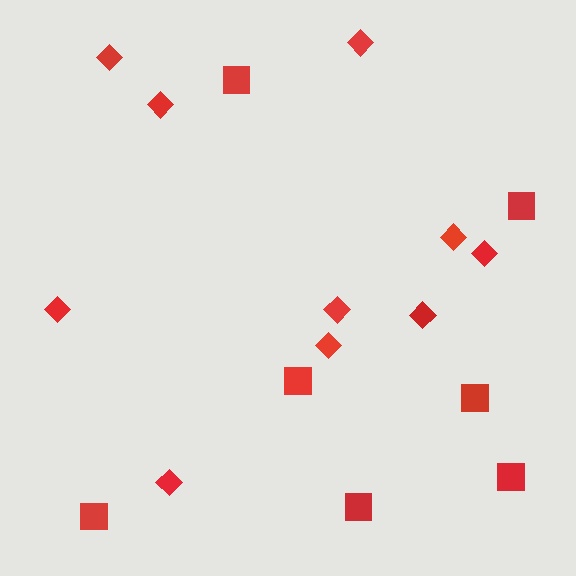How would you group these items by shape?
There are 2 groups: one group of squares (7) and one group of diamonds (10).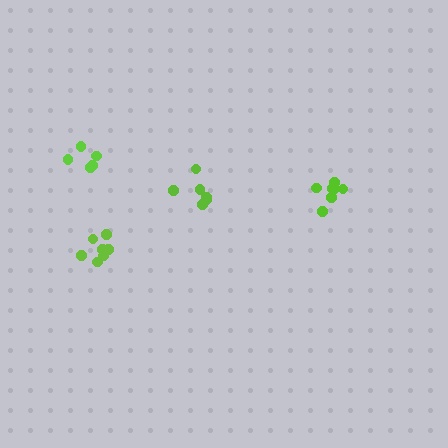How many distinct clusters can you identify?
There are 4 distinct clusters.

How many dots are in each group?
Group 1: 6 dots, Group 2: 5 dots, Group 3: 7 dots, Group 4: 7 dots (25 total).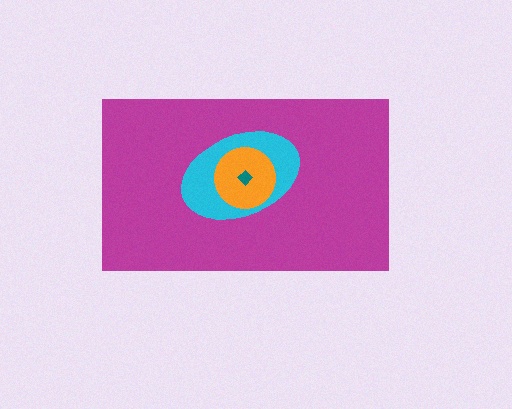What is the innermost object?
The teal diamond.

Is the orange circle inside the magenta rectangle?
Yes.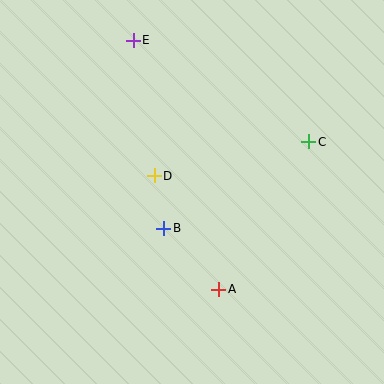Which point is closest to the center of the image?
Point D at (154, 176) is closest to the center.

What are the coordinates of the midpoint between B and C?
The midpoint between B and C is at (236, 185).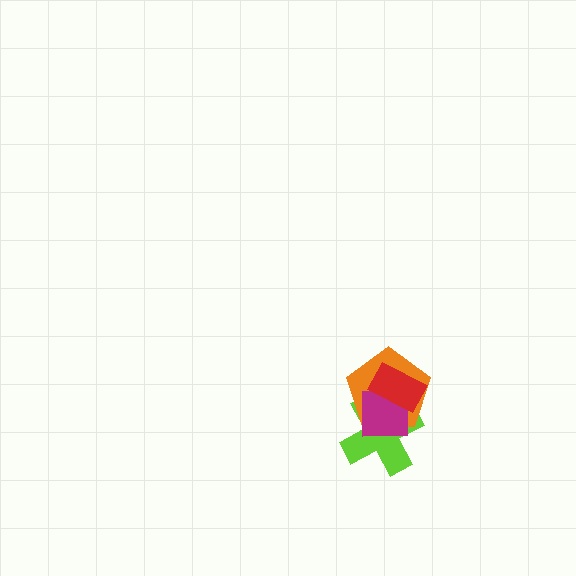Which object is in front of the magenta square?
The red rectangle is in front of the magenta square.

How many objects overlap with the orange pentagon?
3 objects overlap with the orange pentagon.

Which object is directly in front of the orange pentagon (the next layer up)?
The magenta square is directly in front of the orange pentagon.